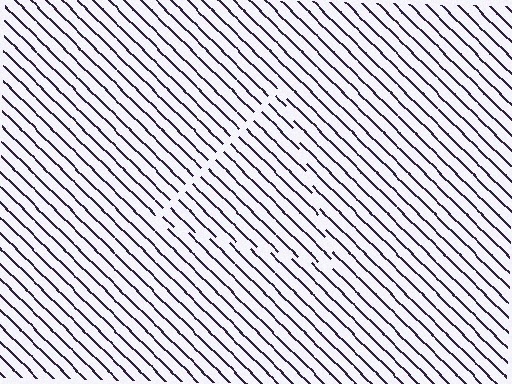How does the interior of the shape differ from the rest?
The interior of the shape contains the same grating, shifted by half a period — the contour is defined by the phase discontinuity where line-ends from the inner and outer gratings abut.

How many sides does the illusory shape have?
3 sides — the line-ends trace a triangle.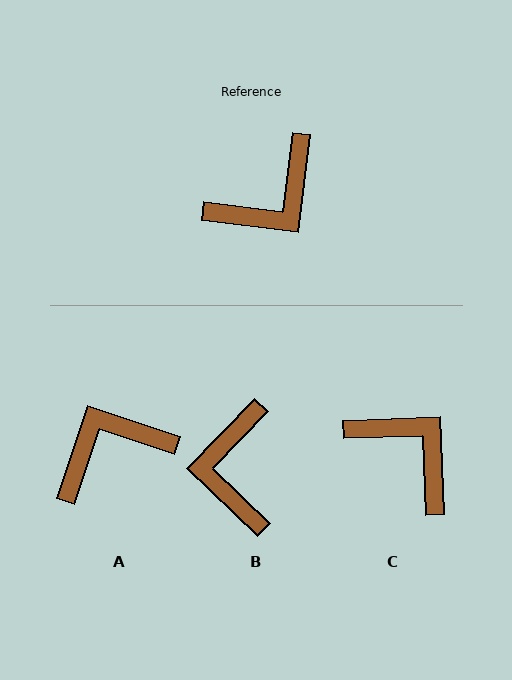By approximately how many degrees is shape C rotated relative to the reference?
Approximately 99 degrees counter-clockwise.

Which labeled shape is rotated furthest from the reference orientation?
A, about 168 degrees away.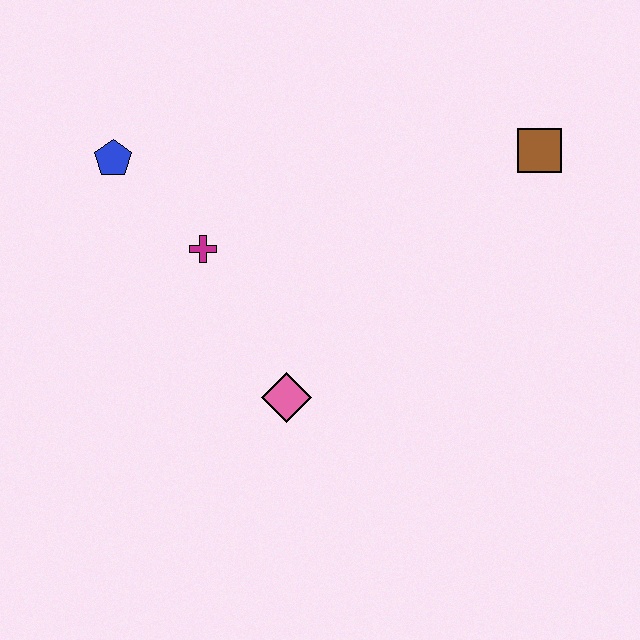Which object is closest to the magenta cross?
The blue pentagon is closest to the magenta cross.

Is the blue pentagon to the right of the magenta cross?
No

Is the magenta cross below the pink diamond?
No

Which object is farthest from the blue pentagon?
The brown square is farthest from the blue pentagon.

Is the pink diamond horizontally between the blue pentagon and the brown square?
Yes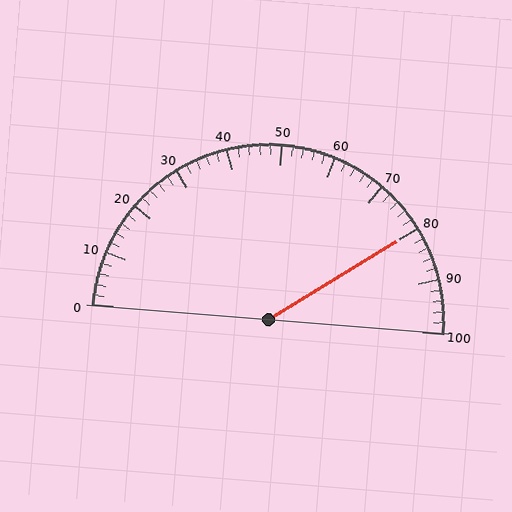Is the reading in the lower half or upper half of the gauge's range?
The reading is in the upper half of the range (0 to 100).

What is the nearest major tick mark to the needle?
The nearest major tick mark is 80.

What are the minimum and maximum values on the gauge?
The gauge ranges from 0 to 100.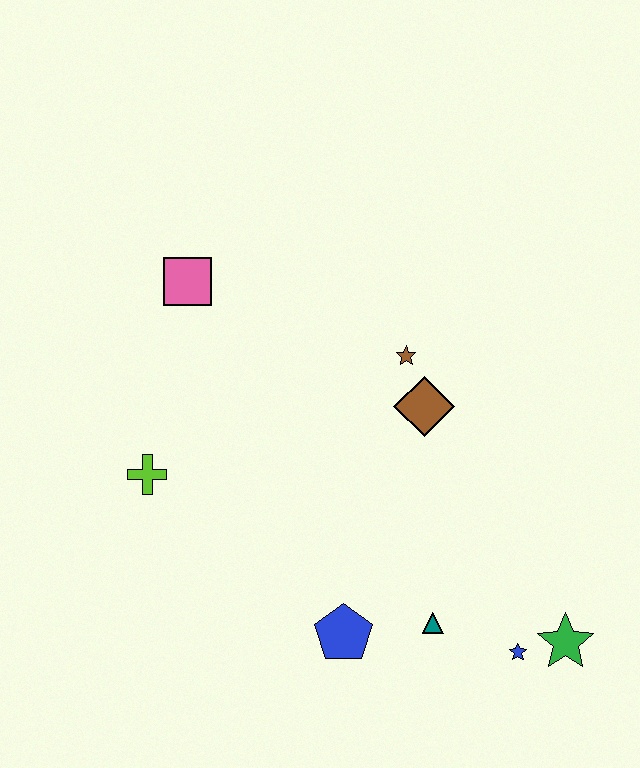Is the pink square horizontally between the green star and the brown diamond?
No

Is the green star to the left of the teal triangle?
No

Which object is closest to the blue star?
The green star is closest to the blue star.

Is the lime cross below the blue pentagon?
No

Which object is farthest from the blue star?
The pink square is farthest from the blue star.